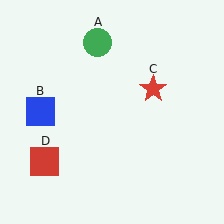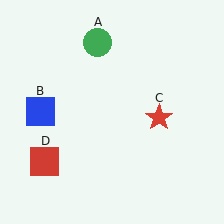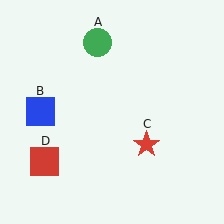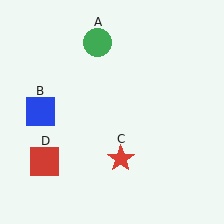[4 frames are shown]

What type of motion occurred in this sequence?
The red star (object C) rotated clockwise around the center of the scene.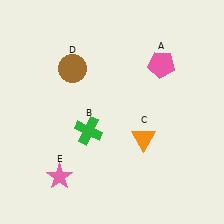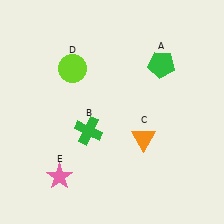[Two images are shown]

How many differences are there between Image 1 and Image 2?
There are 2 differences between the two images.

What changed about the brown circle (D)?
In Image 1, D is brown. In Image 2, it changed to lime.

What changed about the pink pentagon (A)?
In Image 1, A is pink. In Image 2, it changed to green.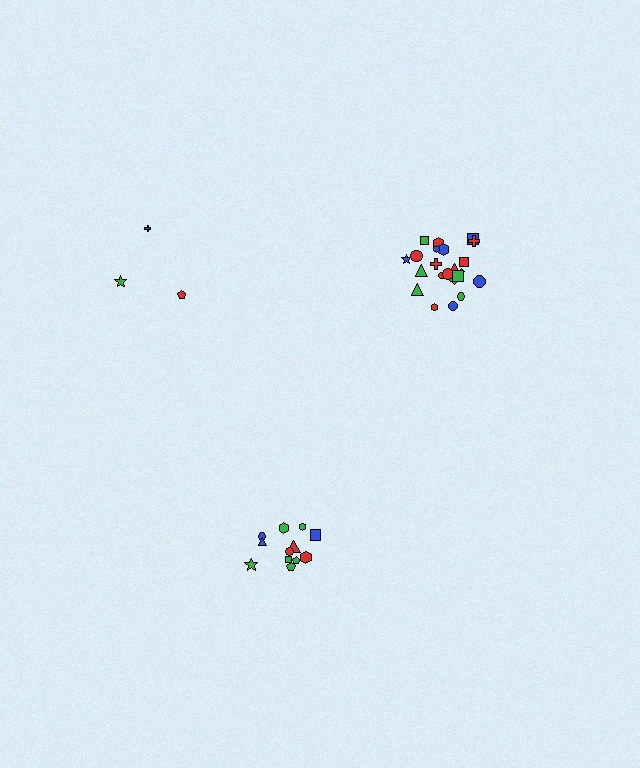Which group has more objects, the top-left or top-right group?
The top-right group.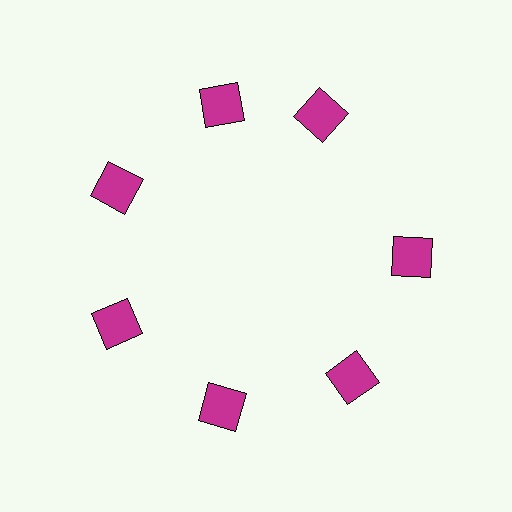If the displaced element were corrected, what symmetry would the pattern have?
It would have 7-fold rotational symmetry — the pattern would map onto itself every 51 degrees.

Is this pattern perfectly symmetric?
No. The 7 magenta squares are arranged in a ring, but one element near the 1 o'clock position is rotated out of alignment along the ring, breaking the 7-fold rotational symmetry.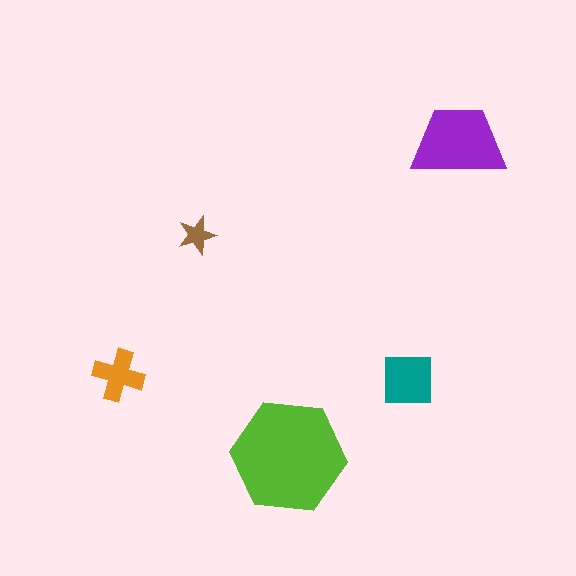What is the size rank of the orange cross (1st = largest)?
4th.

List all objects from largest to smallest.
The lime hexagon, the purple trapezoid, the teal square, the orange cross, the brown star.